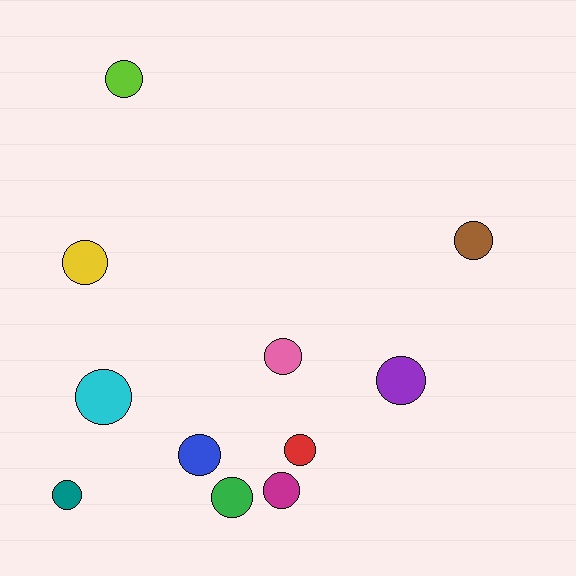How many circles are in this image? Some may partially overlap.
There are 11 circles.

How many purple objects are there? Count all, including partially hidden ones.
There is 1 purple object.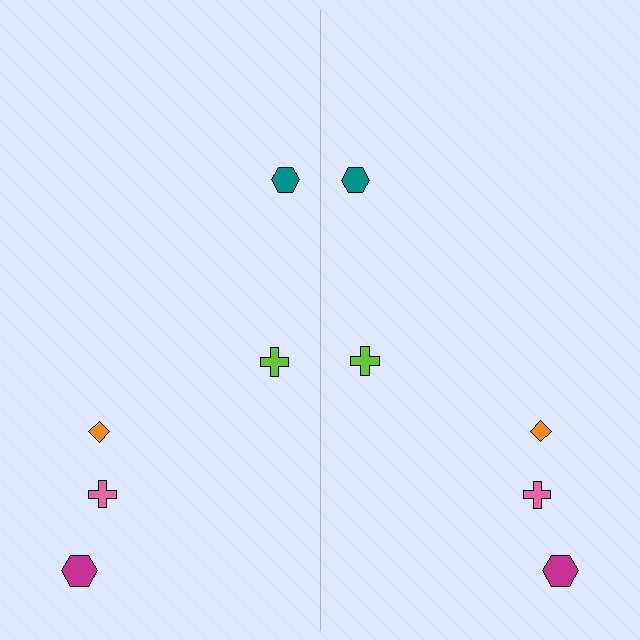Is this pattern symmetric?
Yes, this pattern has bilateral (reflection) symmetry.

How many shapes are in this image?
There are 10 shapes in this image.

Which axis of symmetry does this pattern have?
The pattern has a vertical axis of symmetry running through the center of the image.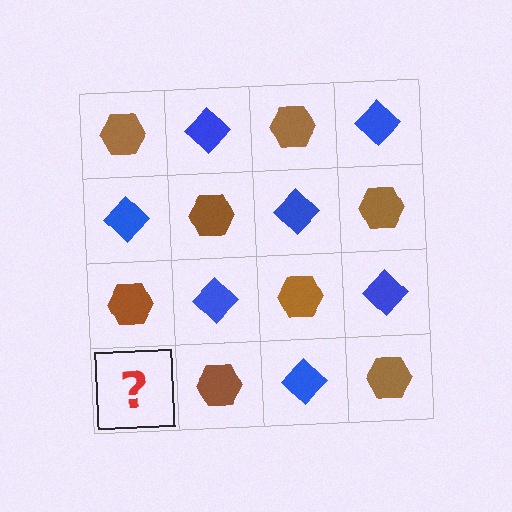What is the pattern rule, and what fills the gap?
The rule is that it alternates brown hexagon and blue diamond in a checkerboard pattern. The gap should be filled with a blue diamond.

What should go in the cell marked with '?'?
The missing cell should contain a blue diamond.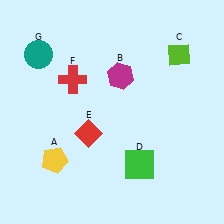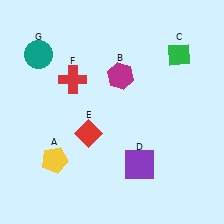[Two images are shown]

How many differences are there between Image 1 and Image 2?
There are 2 differences between the two images.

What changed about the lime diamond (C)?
In Image 1, C is lime. In Image 2, it changed to green.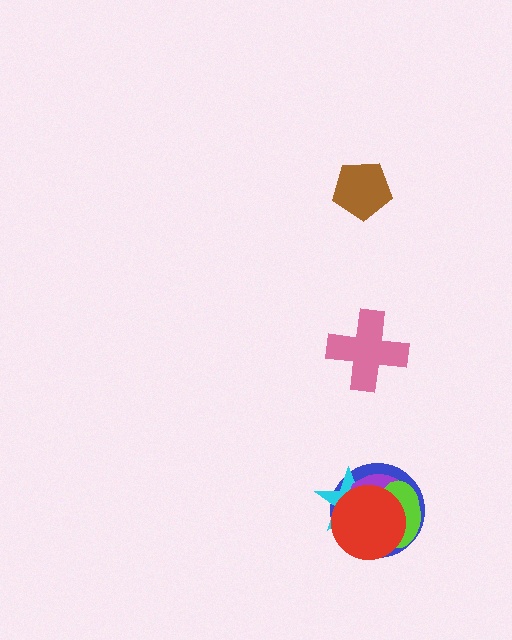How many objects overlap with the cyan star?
4 objects overlap with the cyan star.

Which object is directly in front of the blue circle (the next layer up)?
The cyan star is directly in front of the blue circle.